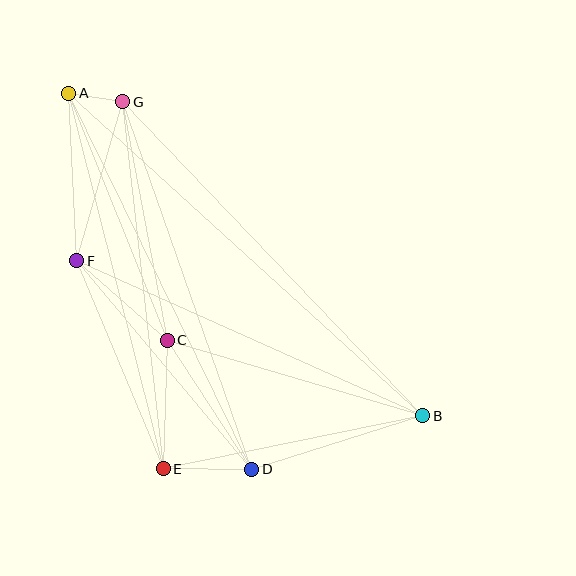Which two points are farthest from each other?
Points A and B are farthest from each other.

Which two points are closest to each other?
Points A and G are closest to each other.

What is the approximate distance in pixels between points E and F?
The distance between E and F is approximately 225 pixels.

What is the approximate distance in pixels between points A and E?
The distance between A and E is approximately 387 pixels.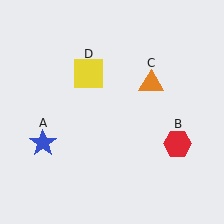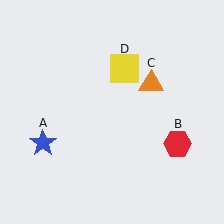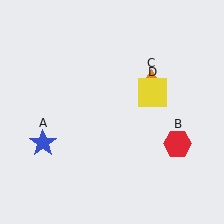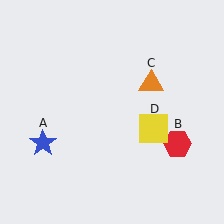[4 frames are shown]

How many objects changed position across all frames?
1 object changed position: yellow square (object D).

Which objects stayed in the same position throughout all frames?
Blue star (object A) and red hexagon (object B) and orange triangle (object C) remained stationary.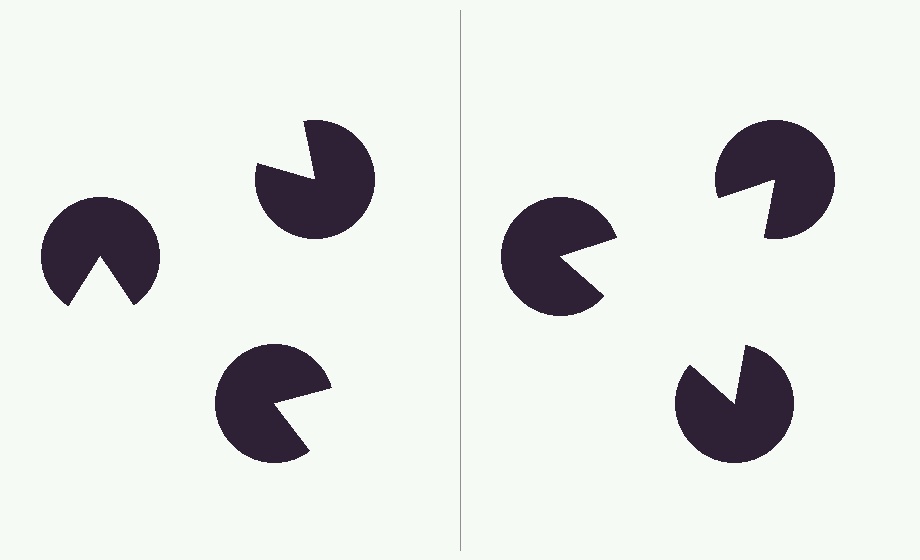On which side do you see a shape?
An illusory triangle appears on the right side. On the left side the wedge cuts are rotated, so no coherent shape forms.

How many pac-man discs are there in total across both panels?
6 — 3 on each side.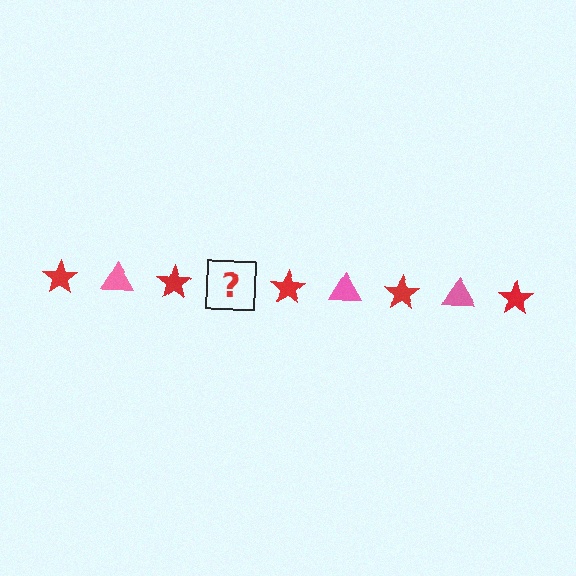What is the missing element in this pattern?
The missing element is a pink triangle.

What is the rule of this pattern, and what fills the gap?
The rule is that the pattern alternates between red star and pink triangle. The gap should be filled with a pink triangle.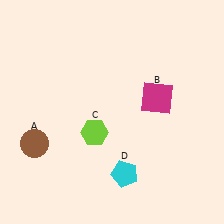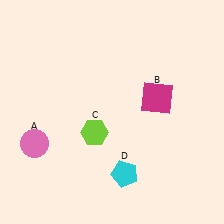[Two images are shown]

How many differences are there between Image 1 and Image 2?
There is 1 difference between the two images.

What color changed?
The circle (A) changed from brown in Image 1 to pink in Image 2.